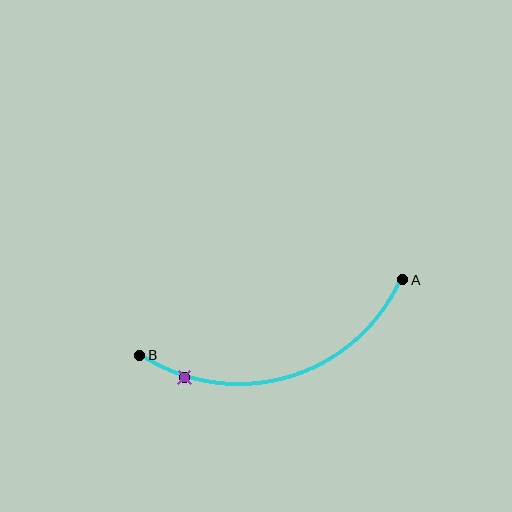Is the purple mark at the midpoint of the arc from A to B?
No. The purple mark lies on the arc but is closer to endpoint B. The arc midpoint would be at the point on the curve equidistant along the arc from both A and B.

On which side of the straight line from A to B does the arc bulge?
The arc bulges below the straight line connecting A and B.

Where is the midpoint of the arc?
The arc midpoint is the point on the curve farthest from the straight line joining A and B. It sits below that line.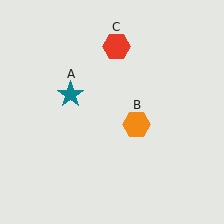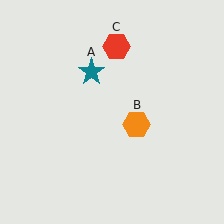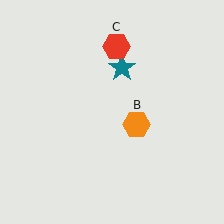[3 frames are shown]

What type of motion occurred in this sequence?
The teal star (object A) rotated clockwise around the center of the scene.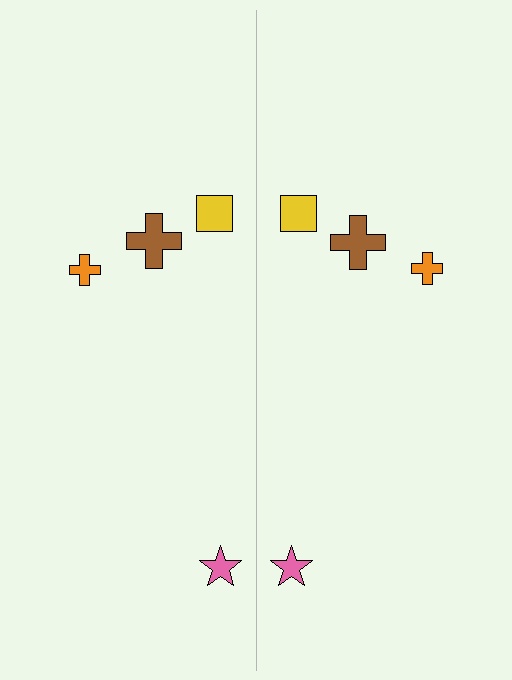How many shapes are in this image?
There are 8 shapes in this image.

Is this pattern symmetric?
Yes, this pattern has bilateral (reflection) symmetry.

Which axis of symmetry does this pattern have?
The pattern has a vertical axis of symmetry running through the center of the image.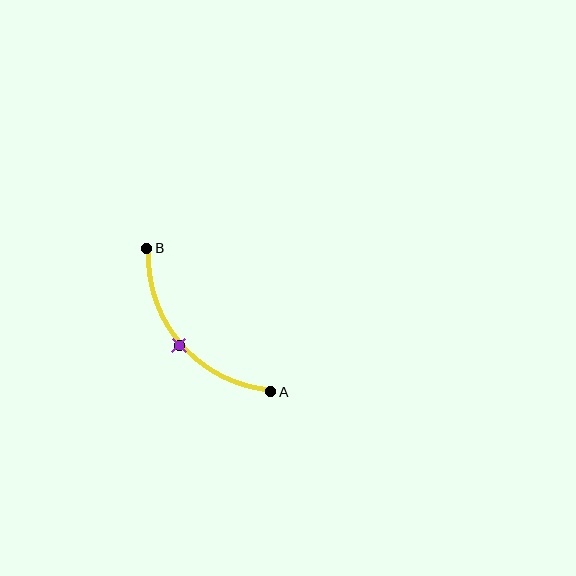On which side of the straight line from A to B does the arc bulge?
The arc bulges below and to the left of the straight line connecting A and B.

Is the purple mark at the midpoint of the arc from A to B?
Yes. The purple mark lies on the arc at equal arc-length from both A and B — it is the arc midpoint.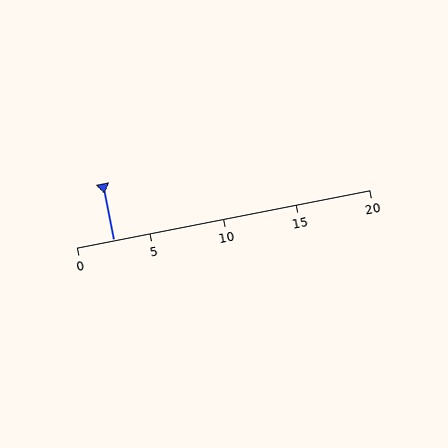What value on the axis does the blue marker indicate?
The marker indicates approximately 2.5.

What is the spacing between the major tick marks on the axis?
The major ticks are spaced 5 apart.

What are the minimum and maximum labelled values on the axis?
The axis runs from 0 to 20.